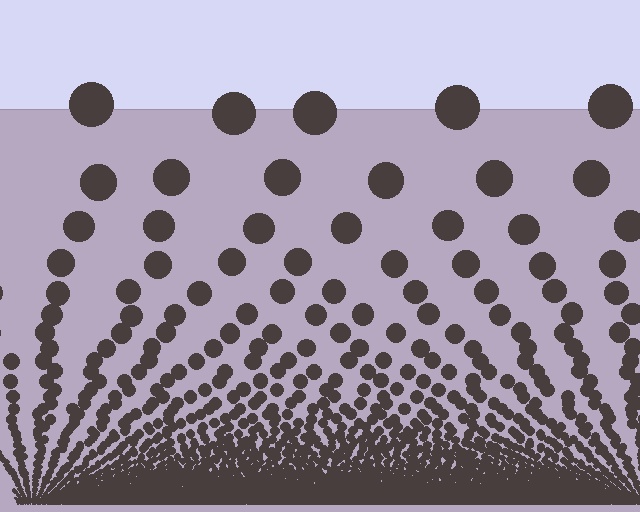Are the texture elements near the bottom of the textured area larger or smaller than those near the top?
Smaller. The gradient is inverted — elements near the bottom are smaller and denser.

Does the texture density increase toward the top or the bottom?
Density increases toward the bottom.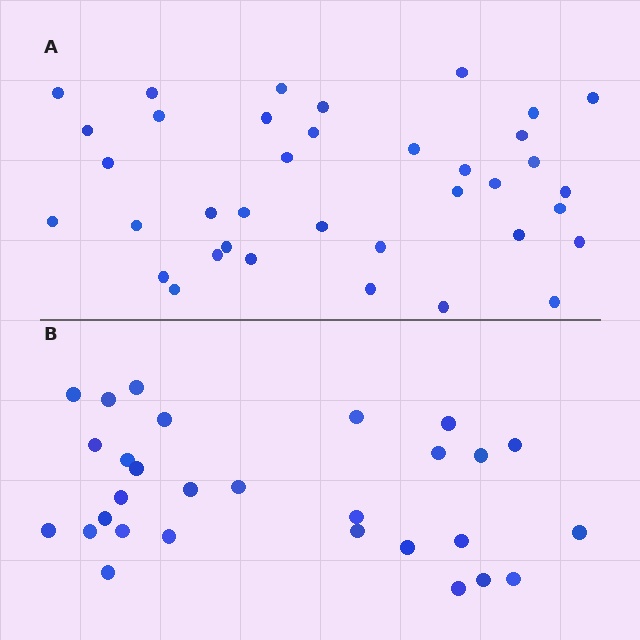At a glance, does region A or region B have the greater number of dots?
Region A (the top region) has more dots.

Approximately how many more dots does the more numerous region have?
Region A has roughly 8 or so more dots than region B.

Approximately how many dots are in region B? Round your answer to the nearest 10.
About 30 dots. (The exact count is 29, which rounds to 30.)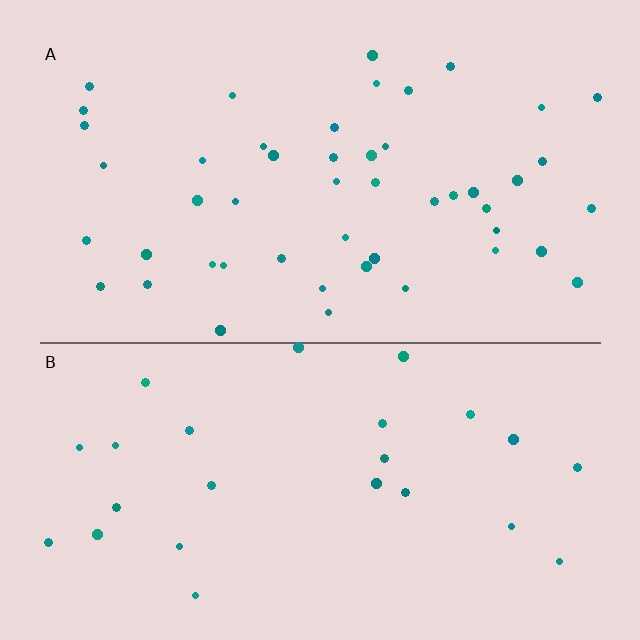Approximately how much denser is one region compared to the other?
Approximately 1.9× — region A over region B.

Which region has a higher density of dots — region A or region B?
A (the top).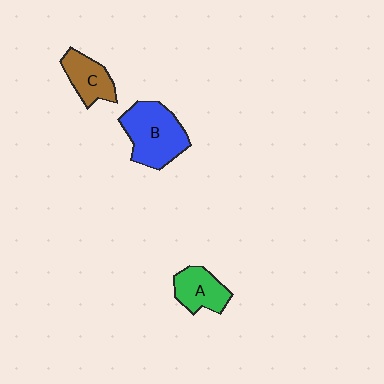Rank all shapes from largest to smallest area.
From largest to smallest: B (blue), A (green), C (brown).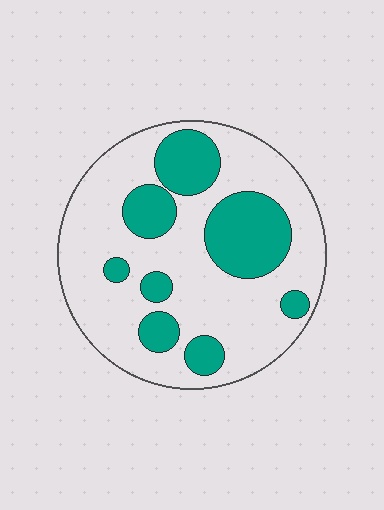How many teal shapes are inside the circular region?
8.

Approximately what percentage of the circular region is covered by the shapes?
Approximately 30%.